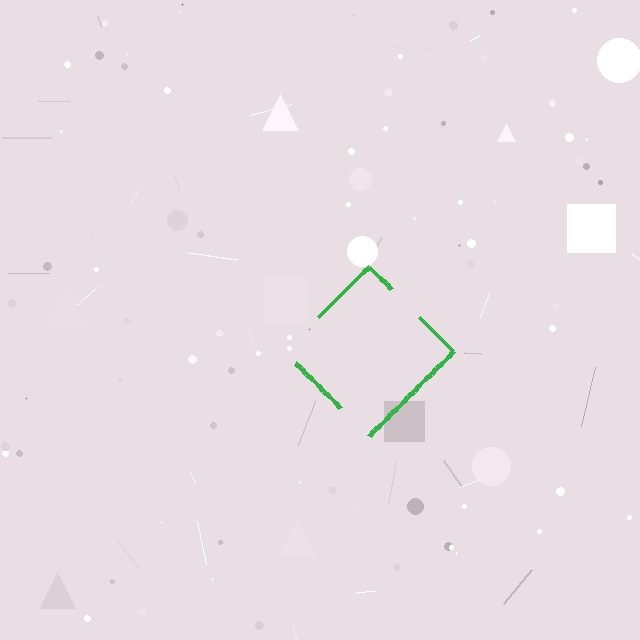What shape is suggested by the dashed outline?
The dashed outline suggests a diamond.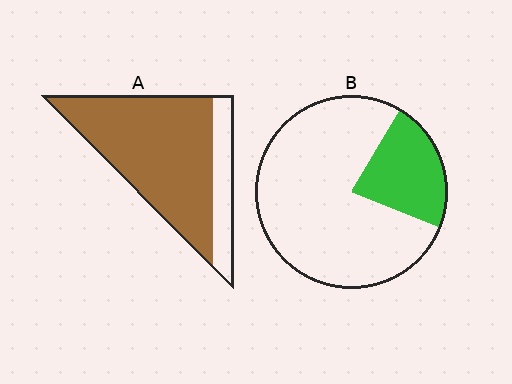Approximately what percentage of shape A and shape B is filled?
A is approximately 80% and B is approximately 25%.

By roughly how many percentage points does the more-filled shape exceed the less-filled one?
By roughly 55 percentage points (A over B).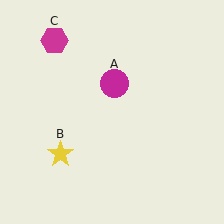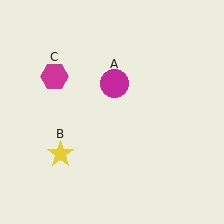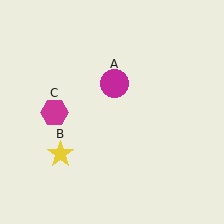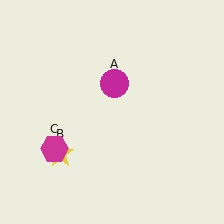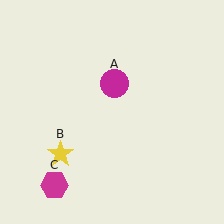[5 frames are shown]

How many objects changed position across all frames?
1 object changed position: magenta hexagon (object C).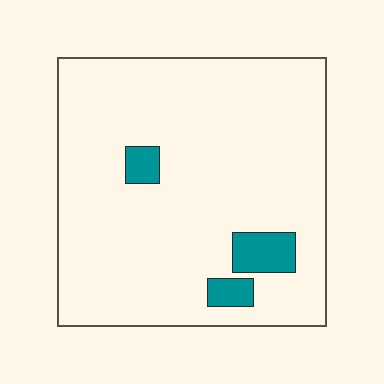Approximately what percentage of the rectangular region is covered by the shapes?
Approximately 5%.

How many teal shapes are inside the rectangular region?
3.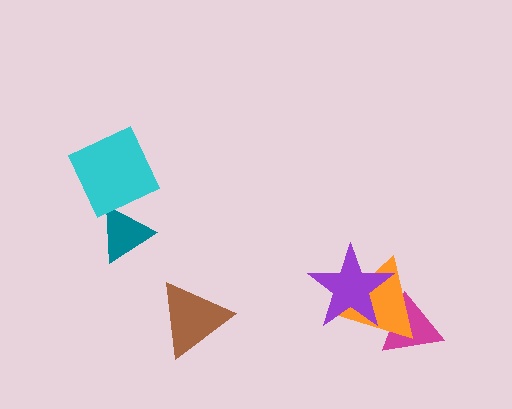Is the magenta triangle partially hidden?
Yes, it is partially covered by another shape.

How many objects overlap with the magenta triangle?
2 objects overlap with the magenta triangle.